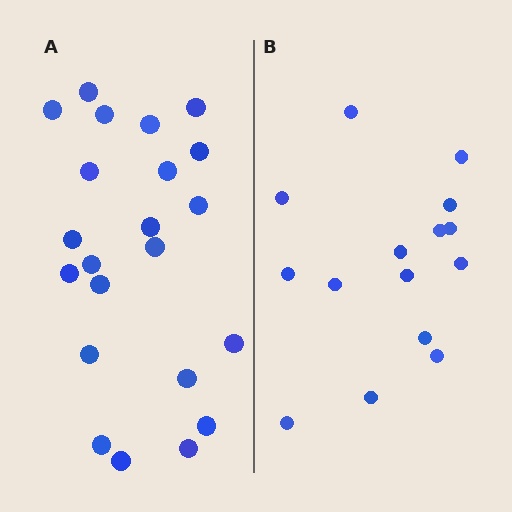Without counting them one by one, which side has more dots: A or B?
Region A (the left region) has more dots.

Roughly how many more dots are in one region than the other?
Region A has roughly 8 or so more dots than region B.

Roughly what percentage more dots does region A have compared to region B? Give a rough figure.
About 45% more.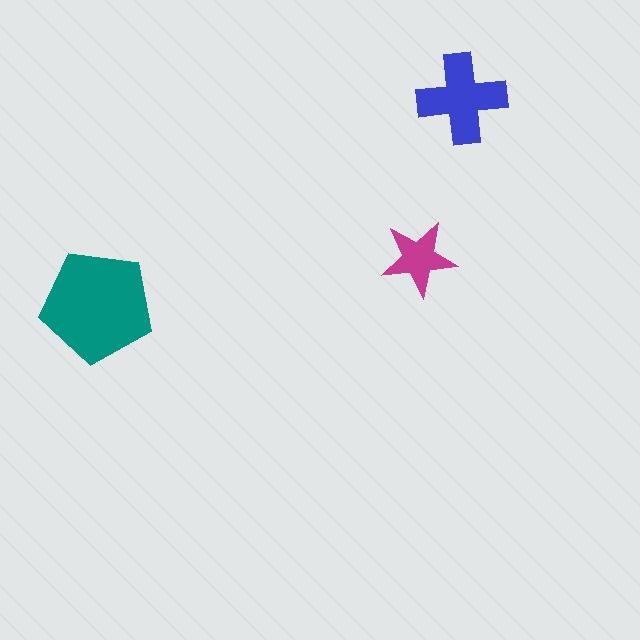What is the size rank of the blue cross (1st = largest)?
2nd.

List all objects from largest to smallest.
The teal pentagon, the blue cross, the magenta star.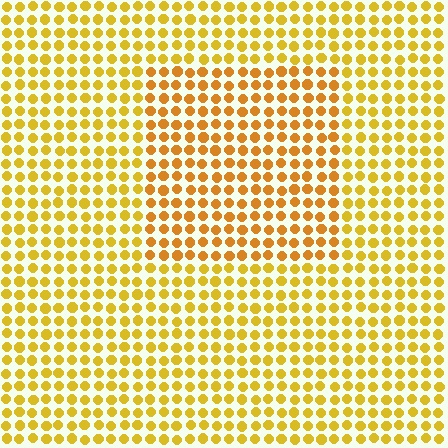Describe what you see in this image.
The image is filled with small yellow elements in a uniform arrangement. A rectangle-shaped region is visible where the elements are tinted to a slightly different hue, forming a subtle color boundary.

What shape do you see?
I see a rectangle.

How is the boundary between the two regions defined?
The boundary is defined purely by a slight shift in hue (about 18 degrees). Spacing, size, and orientation are identical on both sides.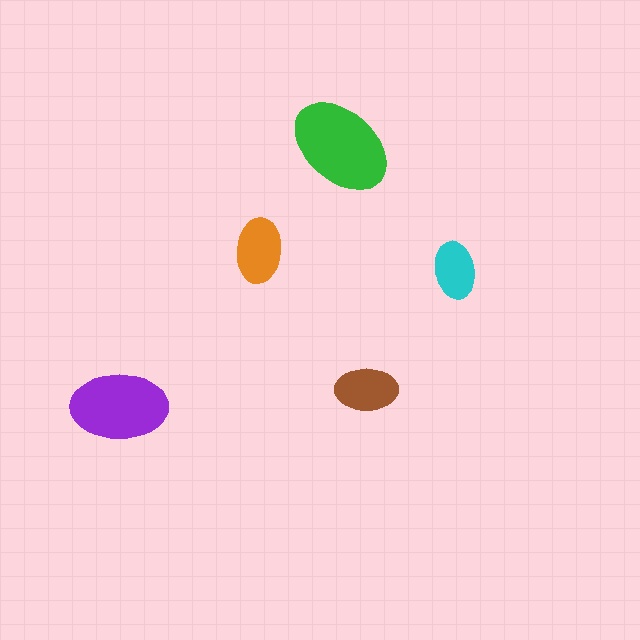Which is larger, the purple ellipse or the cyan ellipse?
The purple one.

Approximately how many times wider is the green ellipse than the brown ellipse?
About 1.5 times wider.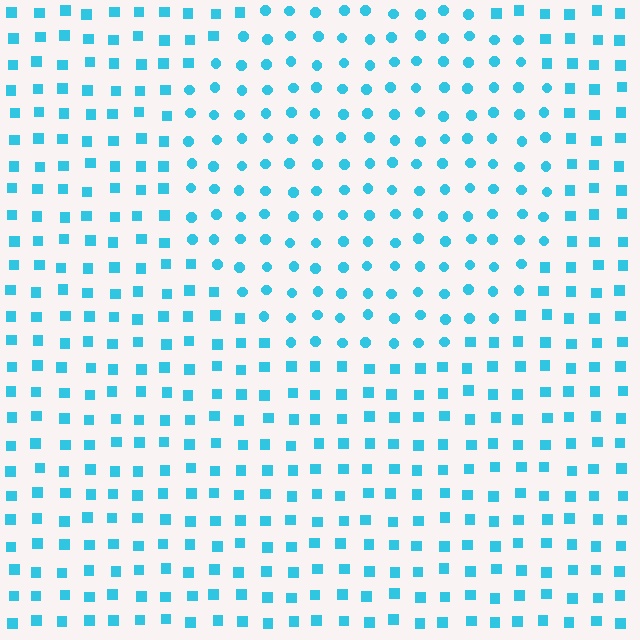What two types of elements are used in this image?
The image uses circles inside the circle region and squares outside it.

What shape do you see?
I see a circle.